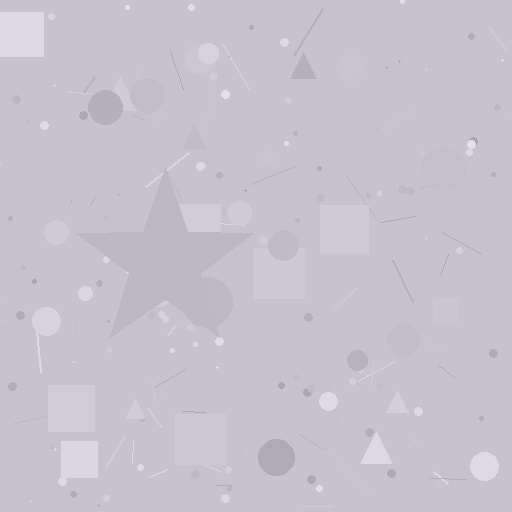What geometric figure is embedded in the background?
A star is embedded in the background.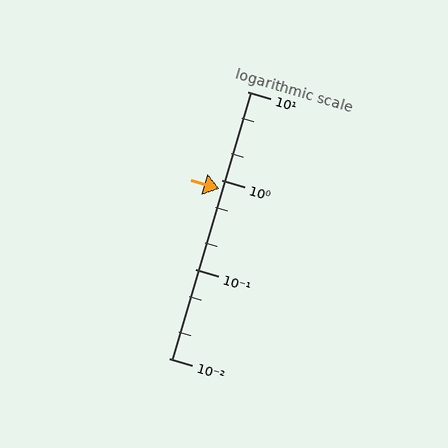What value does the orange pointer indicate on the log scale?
The pointer indicates approximately 0.81.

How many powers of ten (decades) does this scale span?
The scale spans 3 decades, from 0.01 to 10.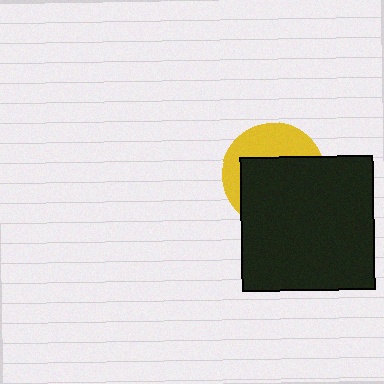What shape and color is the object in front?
The object in front is a black square.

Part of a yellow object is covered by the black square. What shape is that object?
It is a circle.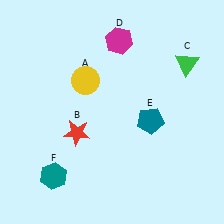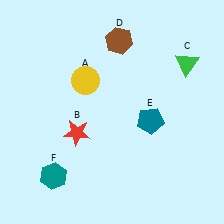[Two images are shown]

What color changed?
The hexagon (D) changed from magenta in Image 1 to brown in Image 2.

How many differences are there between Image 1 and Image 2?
There is 1 difference between the two images.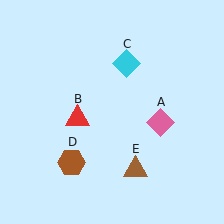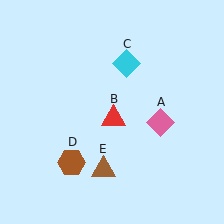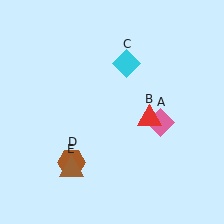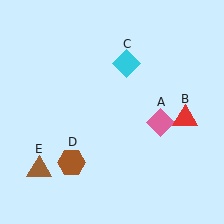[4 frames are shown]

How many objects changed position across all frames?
2 objects changed position: red triangle (object B), brown triangle (object E).